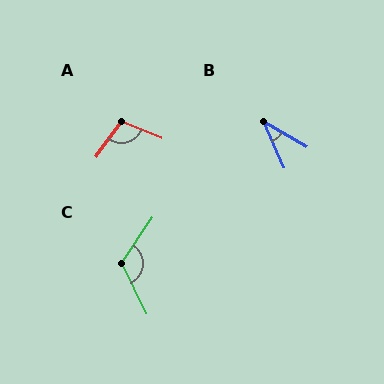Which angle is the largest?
C, at approximately 120 degrees.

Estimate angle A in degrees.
Approximately 103 degrees.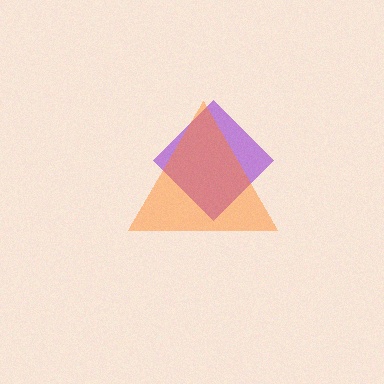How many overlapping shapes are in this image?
There are 2 overlapping shapes in the image.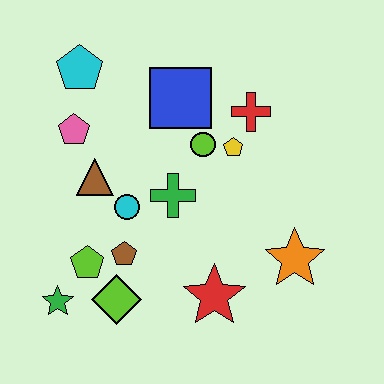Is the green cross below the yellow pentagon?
Yes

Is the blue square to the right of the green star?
Yes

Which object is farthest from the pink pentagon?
The orange star is farthest from the pink pentagon.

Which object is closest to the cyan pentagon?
The pink pentagon is closest to the cyan pentagon.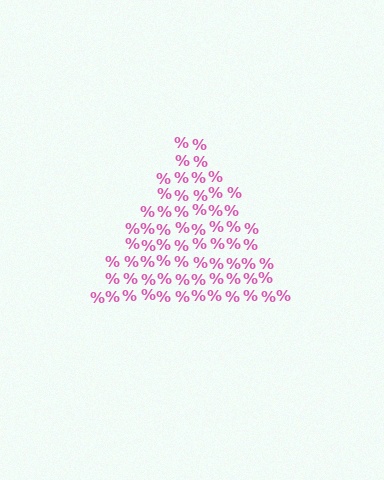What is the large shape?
The large shape is a triangle.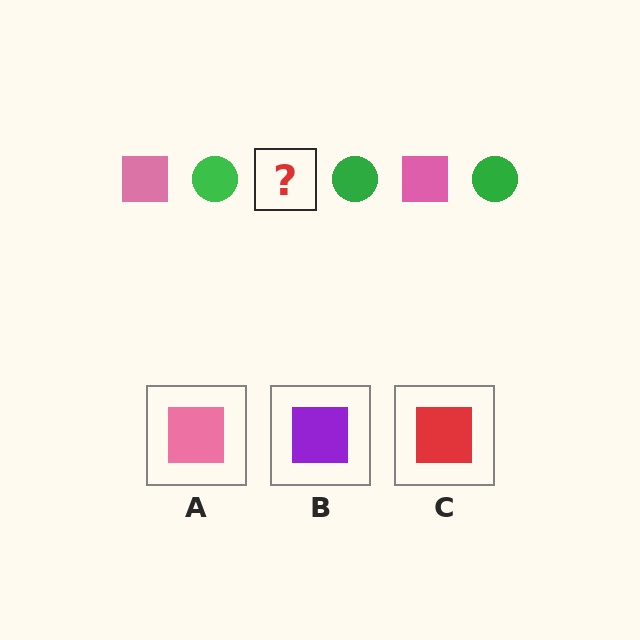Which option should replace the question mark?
Option A.